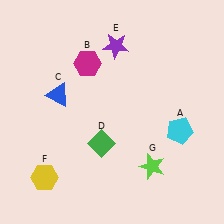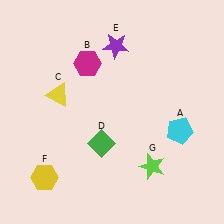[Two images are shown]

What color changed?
The triangle (C) changed from blue in Image 1 to yellow in Image 2.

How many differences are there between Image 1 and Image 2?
There is 1 difference between the two images.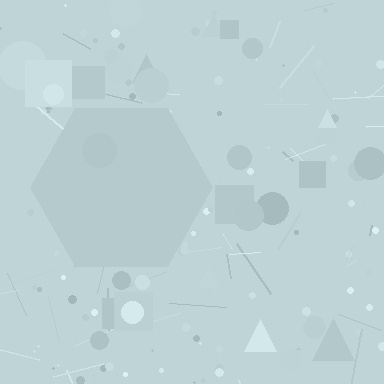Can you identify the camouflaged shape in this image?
The camouflaged shape is a hexagon.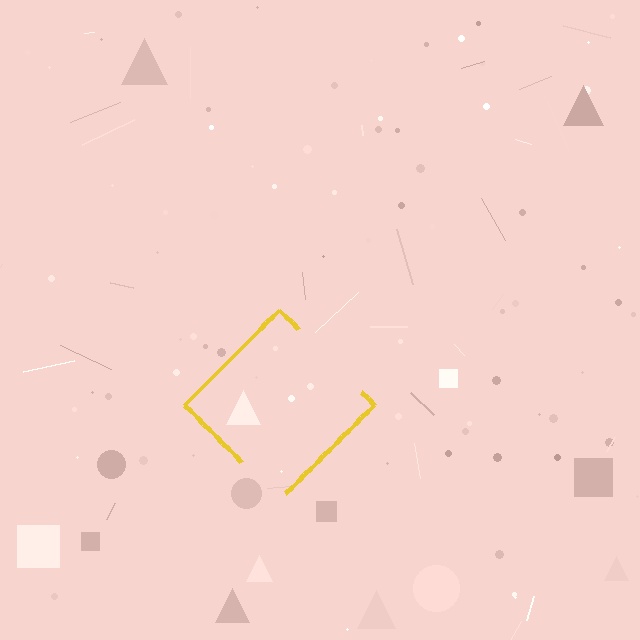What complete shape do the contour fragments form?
The contour fragments form a diamond.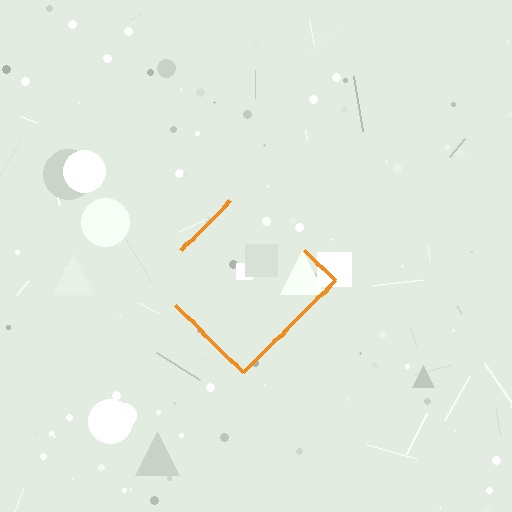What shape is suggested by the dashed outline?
The dashed outline suggests a diamond.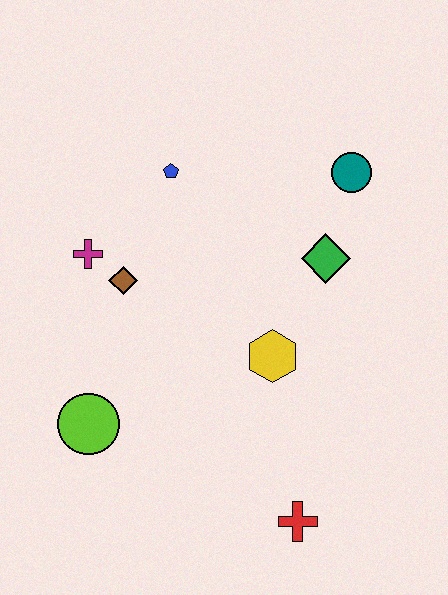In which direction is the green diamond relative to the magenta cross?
The green diamond is to the right of the magenta cross.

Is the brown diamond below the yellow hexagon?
No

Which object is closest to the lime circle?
The brown diamond is closest to the lime circle.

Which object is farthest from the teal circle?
The lime circle is farthest from the teal circle.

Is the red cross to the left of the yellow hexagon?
No